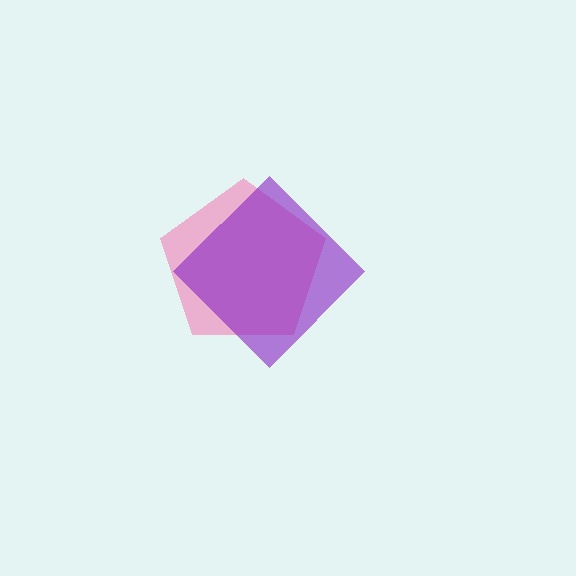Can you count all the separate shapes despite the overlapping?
Yes, there are 2 separate shapes.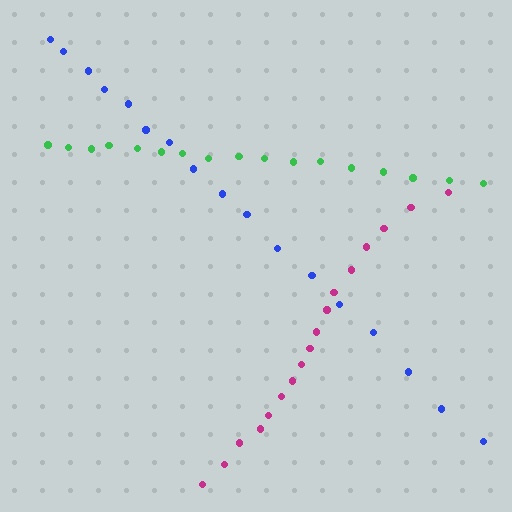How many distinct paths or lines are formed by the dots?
There are 3 distinct paths.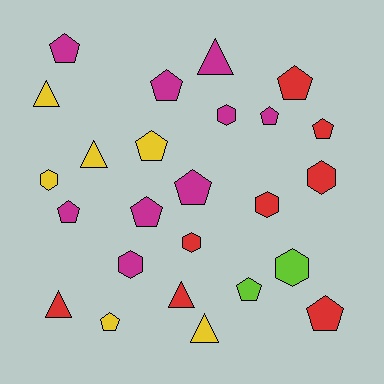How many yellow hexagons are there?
There is 1 yellow hexagon.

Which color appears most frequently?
Magenta, with 9 objects.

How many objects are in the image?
There are 25 objects.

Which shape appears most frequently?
Pentagon, with 12 objects.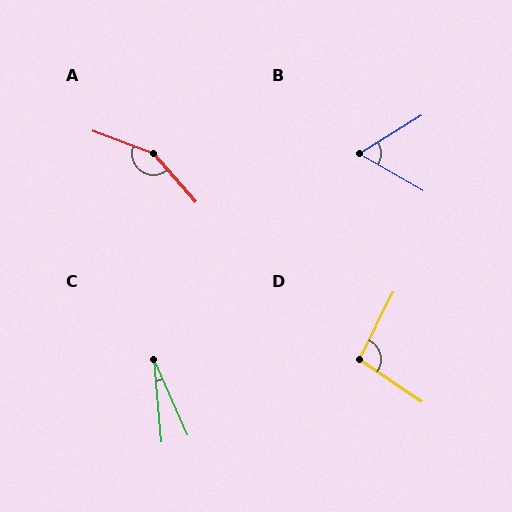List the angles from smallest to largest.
C (18°), B (62°), D (98°), A (151°).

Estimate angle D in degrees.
Approximately 98 degrees.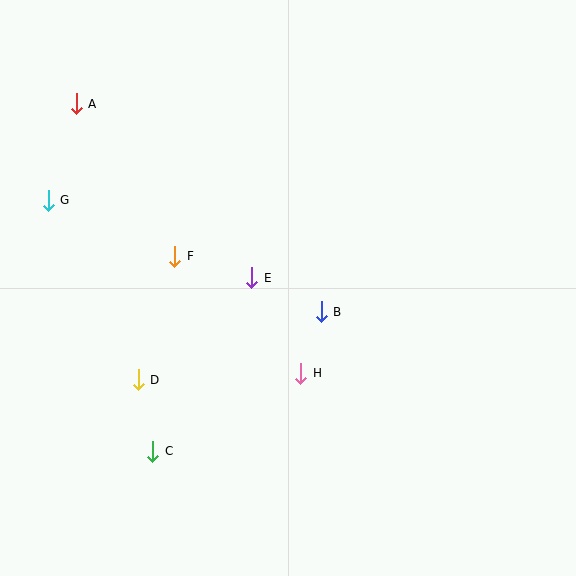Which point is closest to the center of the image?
Point E at (252, 278) is closest to the center.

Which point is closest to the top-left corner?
Point A is closest to the top-left corner.